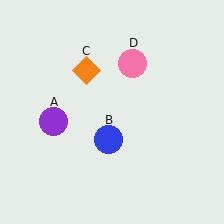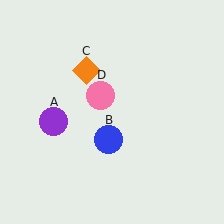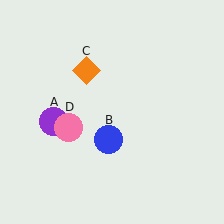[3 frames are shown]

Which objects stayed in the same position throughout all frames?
Purple circle (object A) and blue circle (object B) and orange diamond (object C) remained stationary.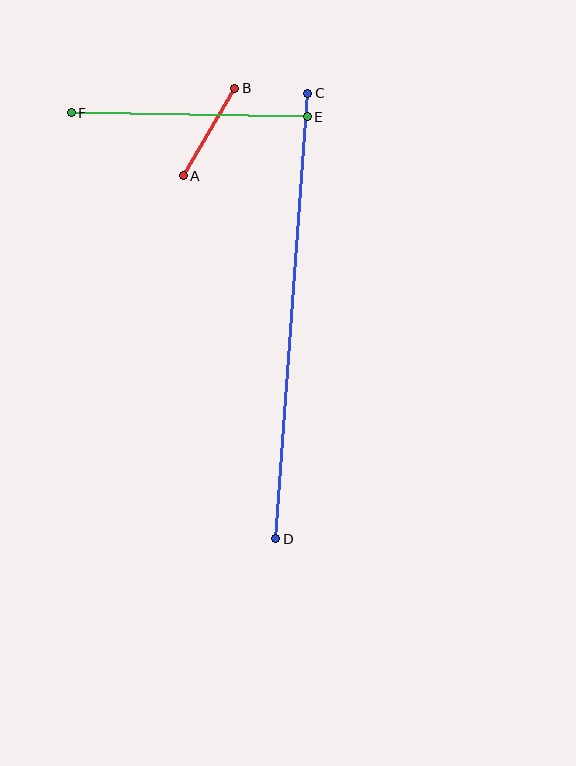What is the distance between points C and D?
The distance is approximately 446 pixels.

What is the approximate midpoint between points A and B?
The midpoint is at approximately (209, 132) pixels.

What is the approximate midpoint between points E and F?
The midpoint is at approximately (189, 115) pixels.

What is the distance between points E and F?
The distance is approximately 236 pixels.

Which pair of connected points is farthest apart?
Points C and D are farthest apart.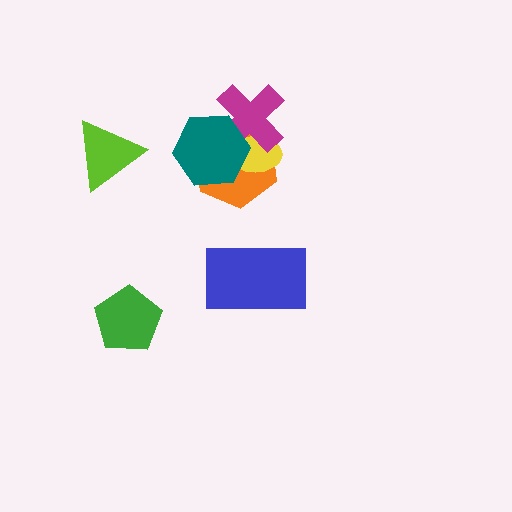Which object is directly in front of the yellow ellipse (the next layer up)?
The magenta cross is directly in front of the yellow ellipse.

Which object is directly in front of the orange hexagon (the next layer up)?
The yellow ellipse is directly in front of the orange hexagon.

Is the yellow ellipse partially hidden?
Yes, it is partially covered by another shape.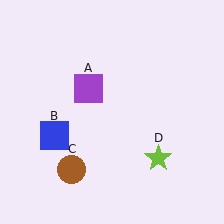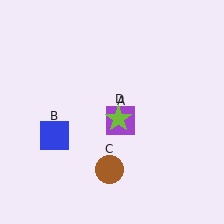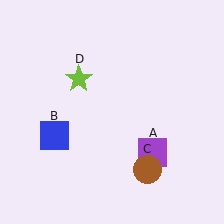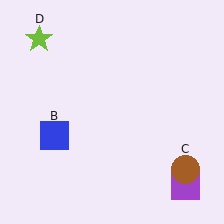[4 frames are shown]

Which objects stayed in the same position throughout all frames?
Blue square (object B) remained stationary.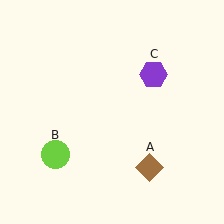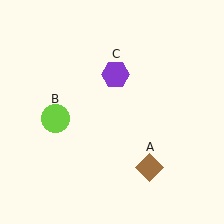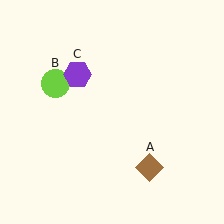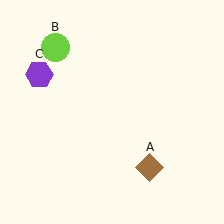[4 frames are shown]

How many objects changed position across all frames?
2 objects changed position: lime circle (object B), purple hexagon (object C).